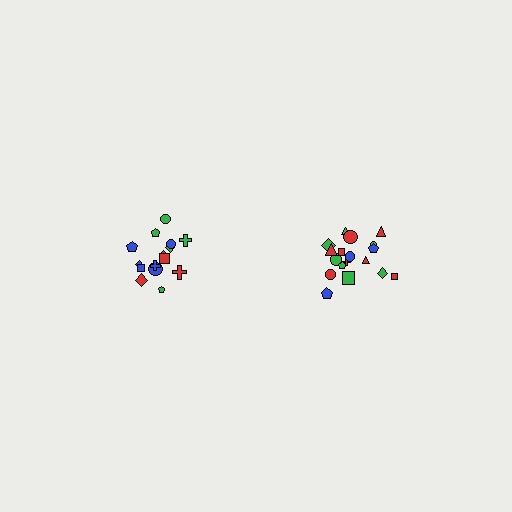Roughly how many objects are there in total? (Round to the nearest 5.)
Roughly 35 objects in total.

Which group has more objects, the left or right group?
The right group.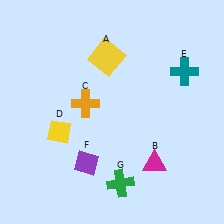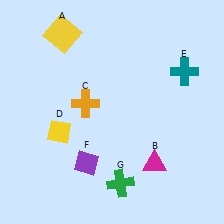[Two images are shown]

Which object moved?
The yellow square (A) moved left.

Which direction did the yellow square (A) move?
The yellow square (A) moved left.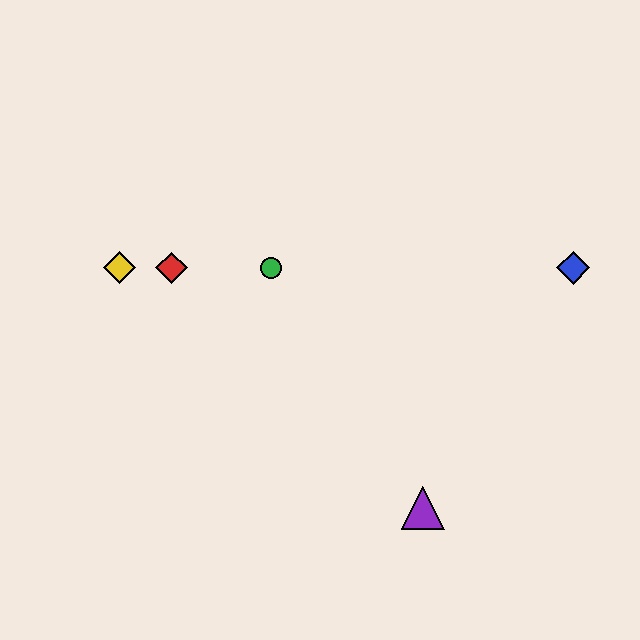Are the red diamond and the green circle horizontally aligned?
Yes, both are at y≈268.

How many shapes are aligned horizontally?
4 shapes (the red diamond, the blue diamond, the green circle, the yellow diamond) are aligned horizontally.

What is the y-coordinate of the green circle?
The green circle is at y≈268.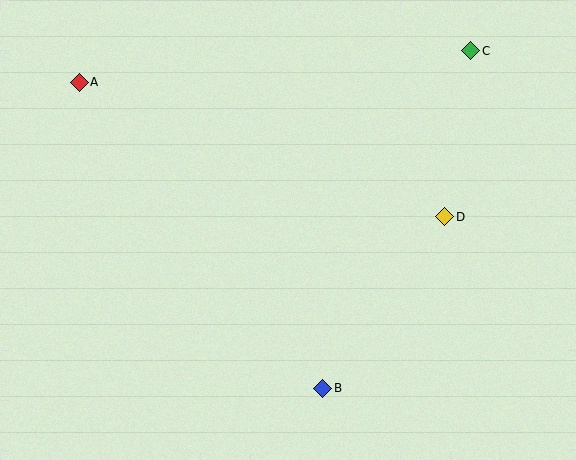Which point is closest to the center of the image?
Point D at (444, 217) is closest to the center.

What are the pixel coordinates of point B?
Point B is at (323, 388).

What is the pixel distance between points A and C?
The distance between A and C is 393 pixels.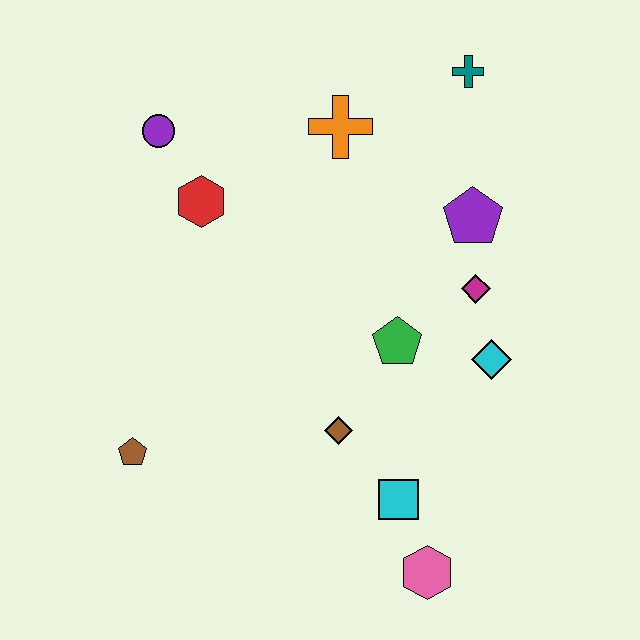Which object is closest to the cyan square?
The pink hexagon is closest to the cyan square.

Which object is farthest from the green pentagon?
The purple circle is farthest from the green pentagon.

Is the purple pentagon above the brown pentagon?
Yes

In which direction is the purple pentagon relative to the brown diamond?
The purple pentagon is above the brown diamond.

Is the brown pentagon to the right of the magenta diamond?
No